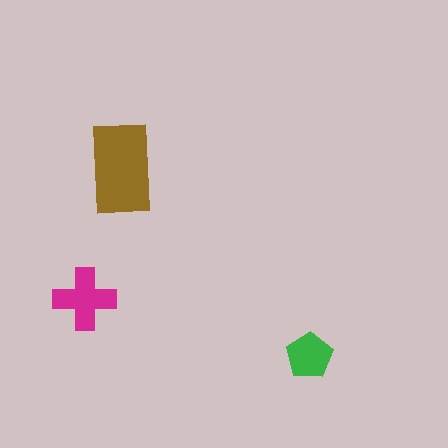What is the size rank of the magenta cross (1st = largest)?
2nd.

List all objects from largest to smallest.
The brown rectangle, the magenta cross, the green pentagon.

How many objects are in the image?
There are 3 objects in the image.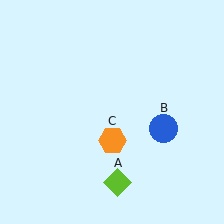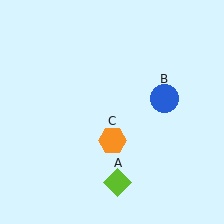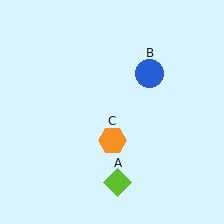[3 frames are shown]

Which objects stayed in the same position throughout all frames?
Lime diamond (object A) and orange hexagon (object C) remained stationary.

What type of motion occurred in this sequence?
The blue circle (object B) rotated counterclockwise around the center of the scene.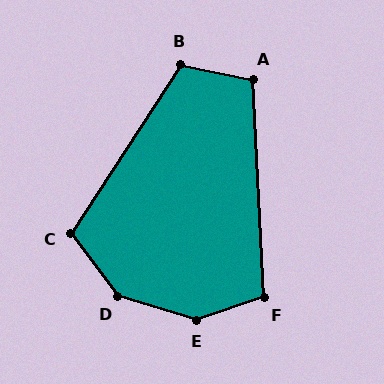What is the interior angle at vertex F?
Approximately 105 degrees (obtuse).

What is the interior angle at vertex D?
Approximately 143 degrees (obtuse).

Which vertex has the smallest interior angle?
A, at approximately 105 degrees.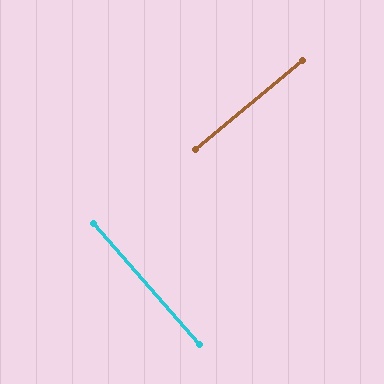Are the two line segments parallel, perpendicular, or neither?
Perpendicular — they meet at approximately 89°.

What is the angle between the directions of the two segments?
Approximately 89 degrees.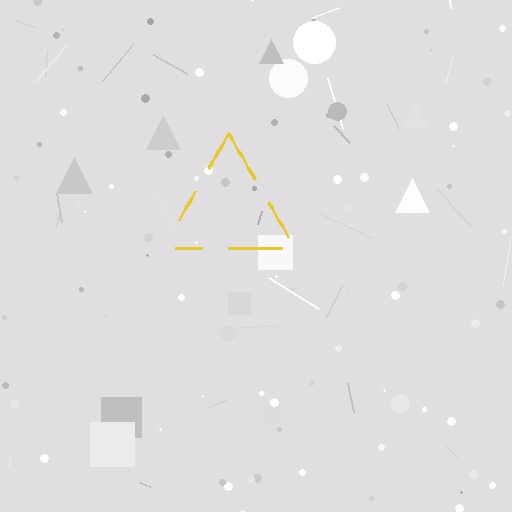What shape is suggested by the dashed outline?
The dashed outline suggests a triangle.